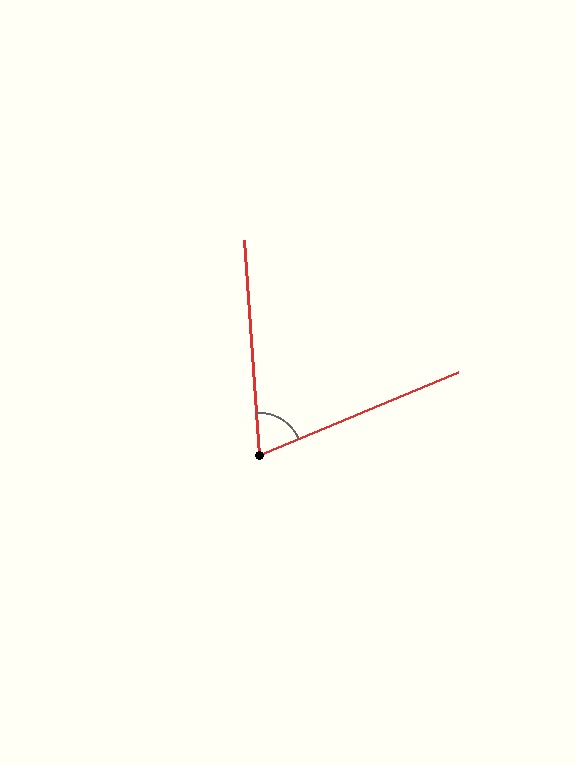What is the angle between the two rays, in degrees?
Approximately 71 degrees.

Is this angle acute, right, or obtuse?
It is acute.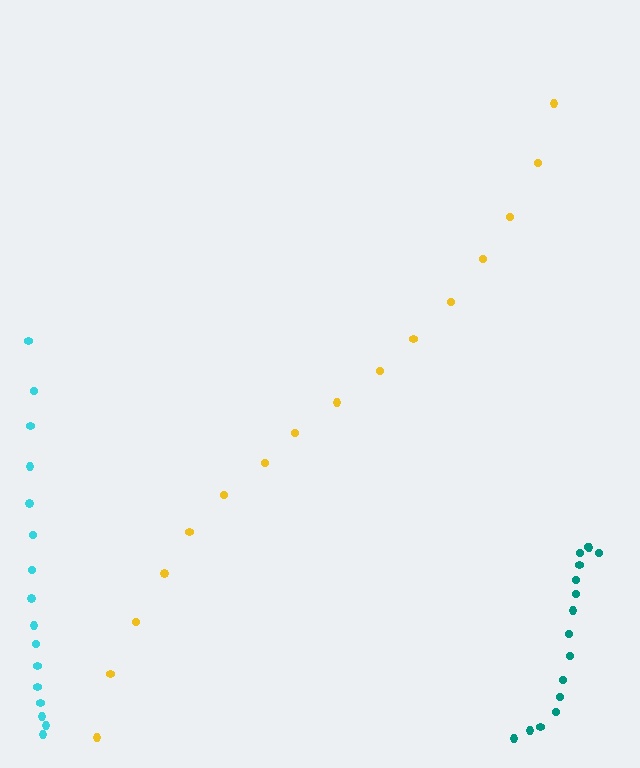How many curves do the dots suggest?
There are 3 distinct paths.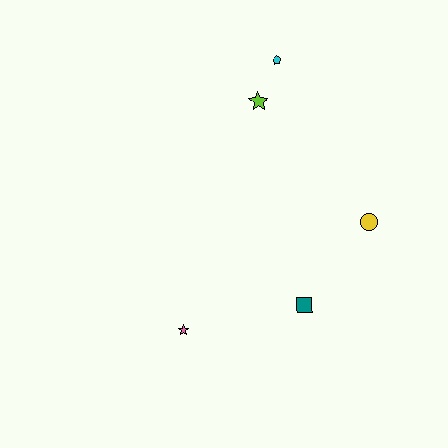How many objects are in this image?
There are 5 objects.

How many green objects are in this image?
There are no green objects.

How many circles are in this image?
There is 1 circle.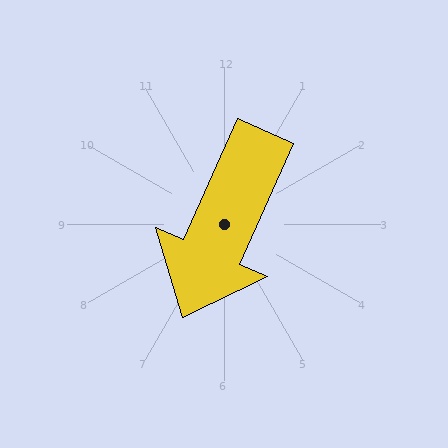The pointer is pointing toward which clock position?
Roughly 7 o'clock.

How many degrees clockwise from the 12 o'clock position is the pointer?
Approximately 204 degrees.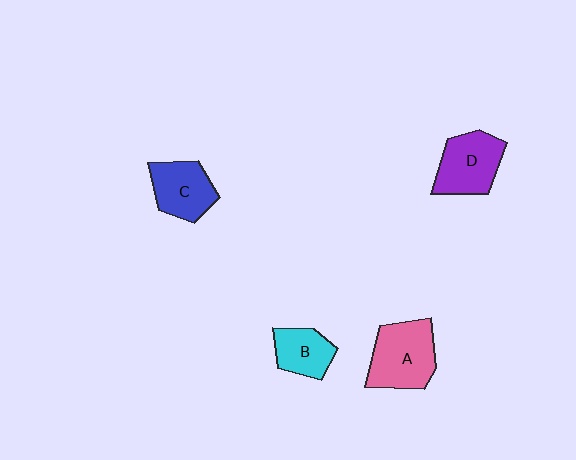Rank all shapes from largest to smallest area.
From largest to smallest: A (pink), D (purple), C (blue), B (cyan).